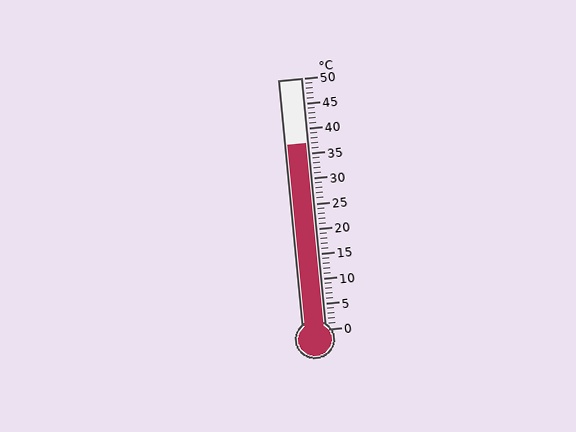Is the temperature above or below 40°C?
The temperature is below 40°C.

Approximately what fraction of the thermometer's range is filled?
The thermometer is filled to approximately 75% of its range.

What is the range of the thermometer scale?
The thermometer scale ranges from 0°C to 50°C.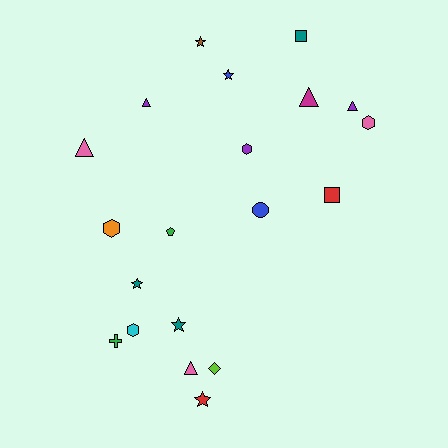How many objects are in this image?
There are 20 objects.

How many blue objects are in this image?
There are 2 blue objects.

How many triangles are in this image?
There are 5 triangles.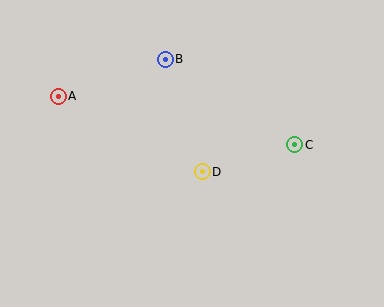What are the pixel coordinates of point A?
Point A is at (58, 97).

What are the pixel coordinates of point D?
Point D is at (202, 172).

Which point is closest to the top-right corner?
Point C is closest to the top-right corner.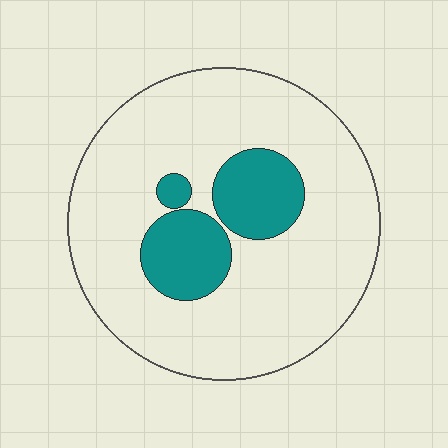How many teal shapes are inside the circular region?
3.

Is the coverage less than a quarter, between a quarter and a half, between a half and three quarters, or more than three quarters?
Less than a quarter.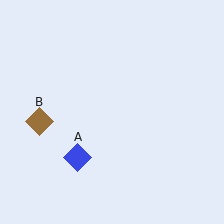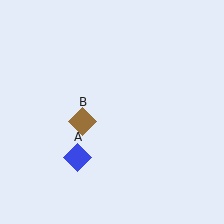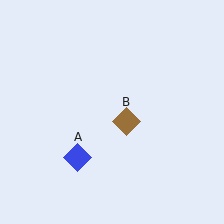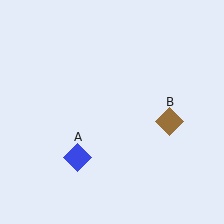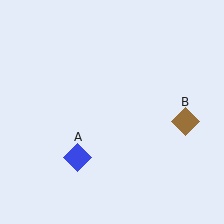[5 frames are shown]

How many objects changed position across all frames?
1 object changed position: brown diamond (object B).